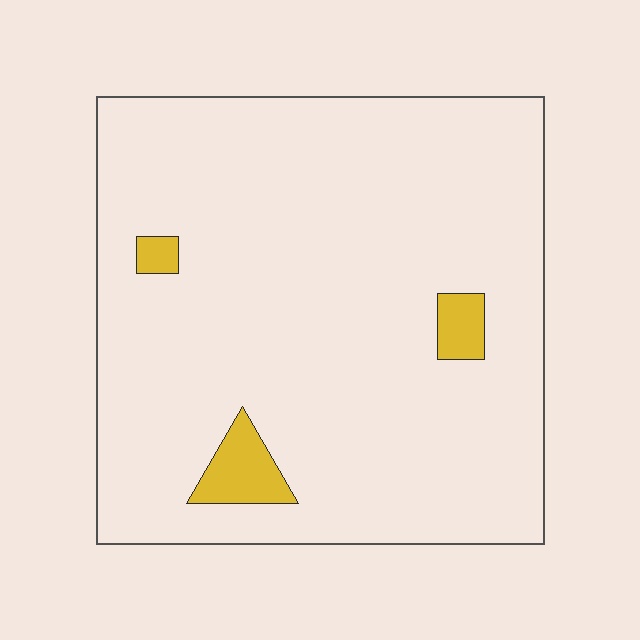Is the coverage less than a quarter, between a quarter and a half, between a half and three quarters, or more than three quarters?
Less than a quarter.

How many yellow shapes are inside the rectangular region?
3.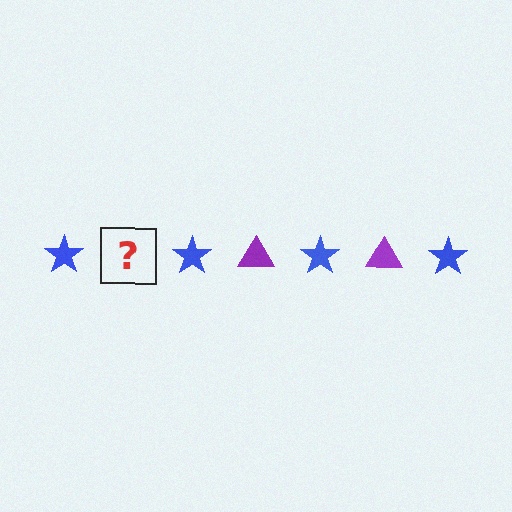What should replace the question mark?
The question mark should be replaced with a purple triangle.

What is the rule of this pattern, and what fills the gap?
The rule is that the pattern alternates between blue star and purple triangle. The gap should be filled with a purple triangle.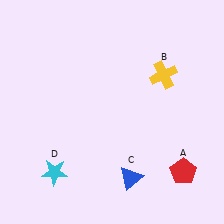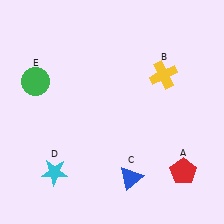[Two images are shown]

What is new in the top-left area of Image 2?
A green circle (E) was added in the top-left area of Image 2.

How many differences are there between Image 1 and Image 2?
There is 1 difference between the two images.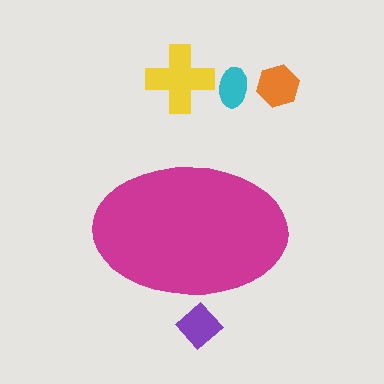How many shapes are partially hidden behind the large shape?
1 shape is partially hidden.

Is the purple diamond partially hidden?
Yes, the purple diamond is partially hidden behind the magenta ellipse.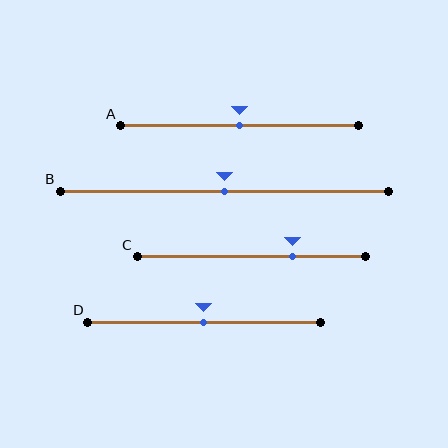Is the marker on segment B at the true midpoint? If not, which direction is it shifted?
Yes, the marker on segment B is at the true midpoint.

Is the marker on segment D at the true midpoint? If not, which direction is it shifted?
Yes, the marker on segment D is at the true midpoint.